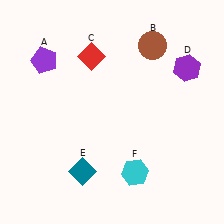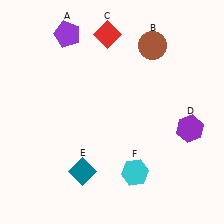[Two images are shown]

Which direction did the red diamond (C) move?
The red diamond (C) moved up.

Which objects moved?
The objects that moved are: the purple pentagon (A), the red diamond (C), the purple hexagon (D).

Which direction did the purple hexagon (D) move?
The purple hexagon (D) moved down.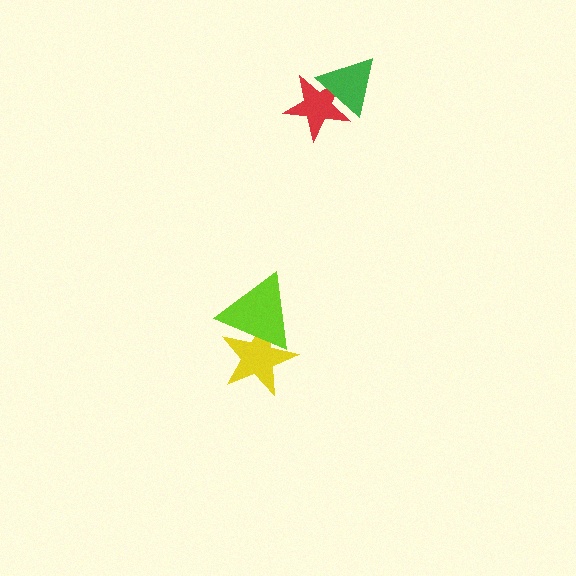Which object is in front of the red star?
The green triangle is in front of the red star.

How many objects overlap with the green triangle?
1 object overlaps with the green triangle.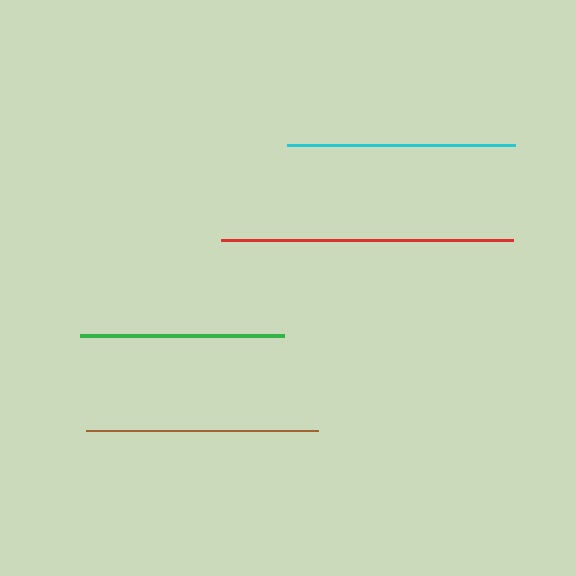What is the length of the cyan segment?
The cyan segment is approximately 228 pixels long.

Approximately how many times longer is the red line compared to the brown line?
The red line is approximately 1.3 times the length of the brown line.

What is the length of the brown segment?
The brown segment is approximately 232 pixels long.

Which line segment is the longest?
The red line is the longest at approximately 292 pixels.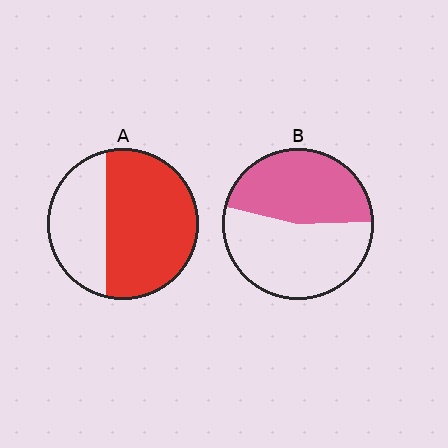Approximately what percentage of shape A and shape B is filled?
A is approximately 65% and B is approximately 45%.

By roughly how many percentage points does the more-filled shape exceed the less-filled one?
By roughly 20 percentage points (A over B).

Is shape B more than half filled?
No.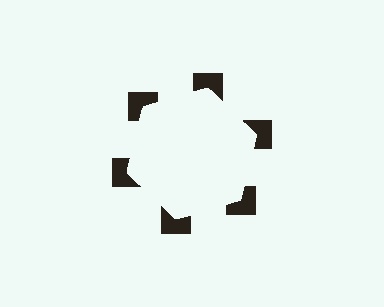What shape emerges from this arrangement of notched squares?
An illusory hexagon — its edges are inferred from the aligned wedge cuts in the notched squares, not physically drawn.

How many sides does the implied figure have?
6 sides.